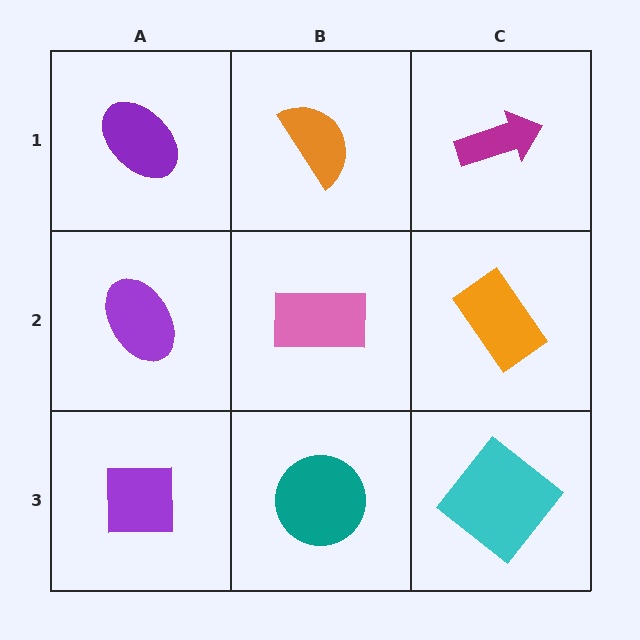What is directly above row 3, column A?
A purple ellipse.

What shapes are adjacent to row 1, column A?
A purple ellipse (row 2, column A), an orange semicircle (row 1, column B).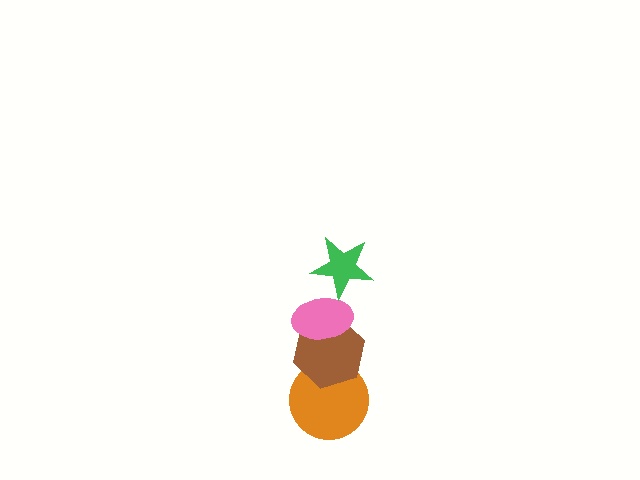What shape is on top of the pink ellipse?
The green star is on top of the pink ellipse.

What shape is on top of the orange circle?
The brown hexagon is on top of the orange circle.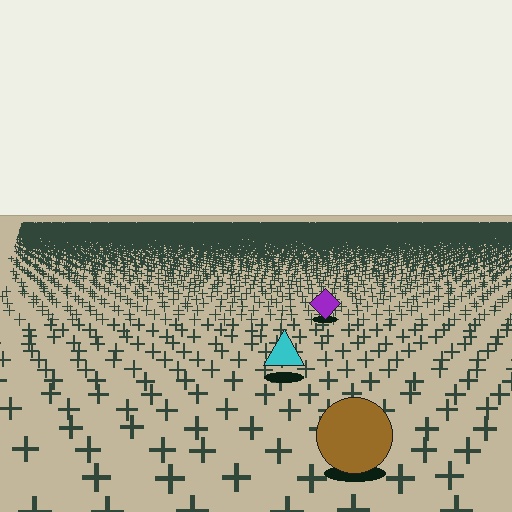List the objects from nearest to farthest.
From nearest to farthest: the brown circle, the cyan triangle, the purple diamond.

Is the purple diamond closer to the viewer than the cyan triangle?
No. The cyan triangle is closer — you can tell from the texture gradient: the ground texture is coarser near it.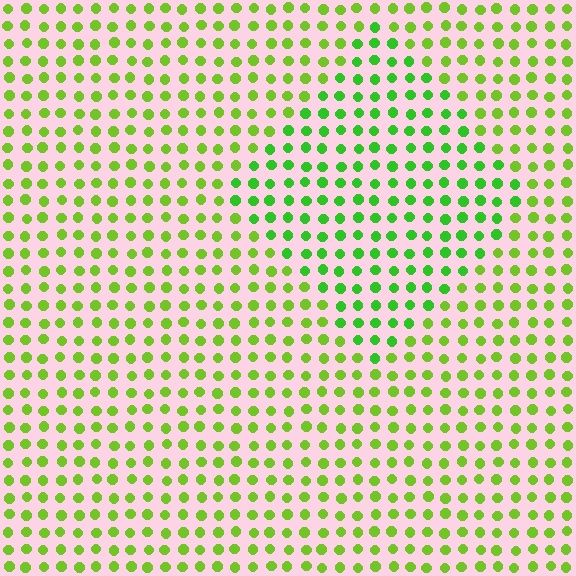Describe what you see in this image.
The image is filled with small lime elements in a uniform arrangement. A diamond-shaped region is visible where the elements are tinted to a slightly different hue, forming a subtle color boundary.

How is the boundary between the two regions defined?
The boundary is defined purely by a slight shift in hue (about 26 degrees). Spacing, size, and orientation are identical on both sides.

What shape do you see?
I see a diamond.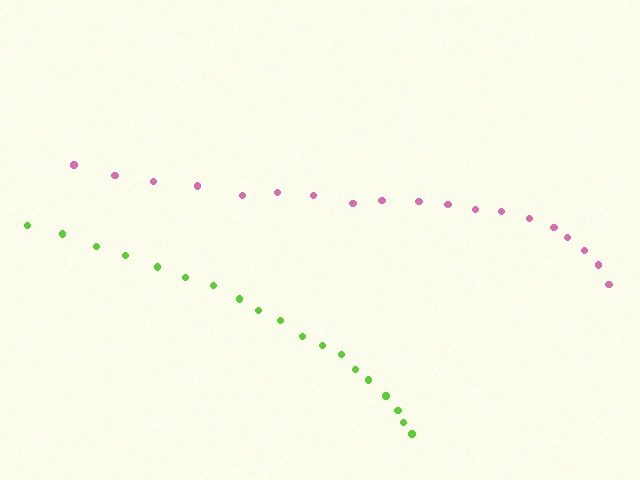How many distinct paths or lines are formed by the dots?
There are 2 distinct paths.